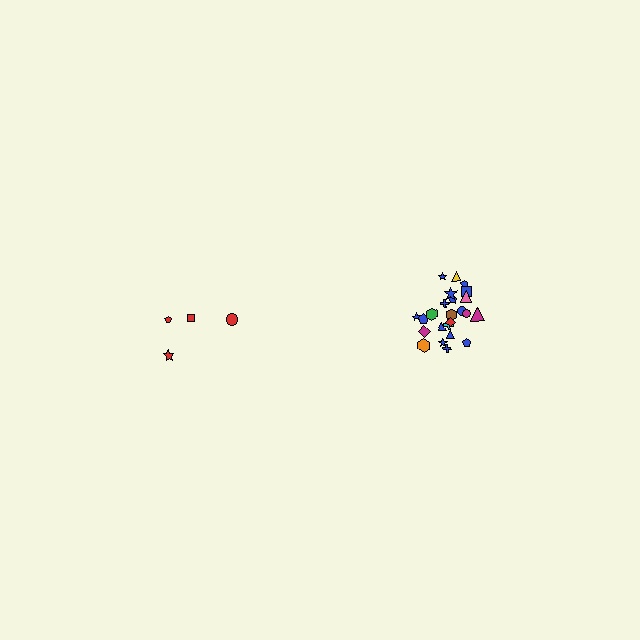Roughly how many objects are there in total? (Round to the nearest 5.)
Roughly 30 objects in total.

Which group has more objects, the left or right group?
The right group.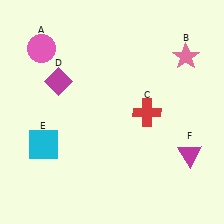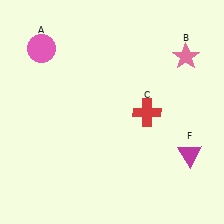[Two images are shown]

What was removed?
The cyan square (E), the magenta diamond (D) were removed in Image 2.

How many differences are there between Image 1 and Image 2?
There are 2 differences between the two images.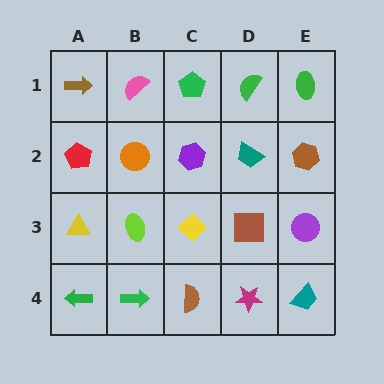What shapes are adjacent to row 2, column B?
A pink semicircle (row 1, column B), a lime ellipse (row 3, column B), a red pentagon (row 2, column A), a purple hexagon (row 2, column C).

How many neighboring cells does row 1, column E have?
2.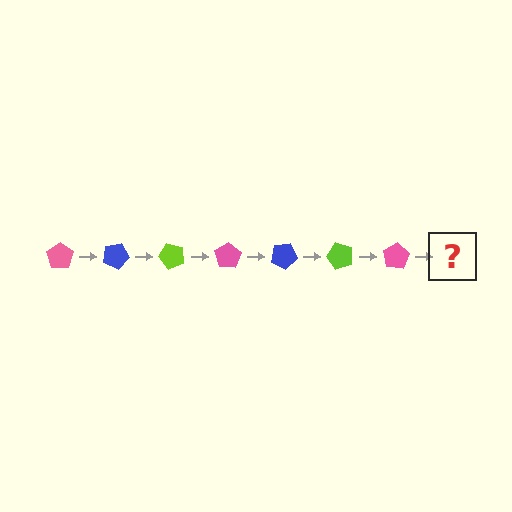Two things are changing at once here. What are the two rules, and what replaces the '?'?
The two rules are that it rotates 25 degrees each step and the color cycles through pink, blue, and lime. The '?' should be a blue pentagon, rotated 175 degrees from the start.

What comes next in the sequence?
The next element should be a blue pentagon, rotated 175 degrees from the start.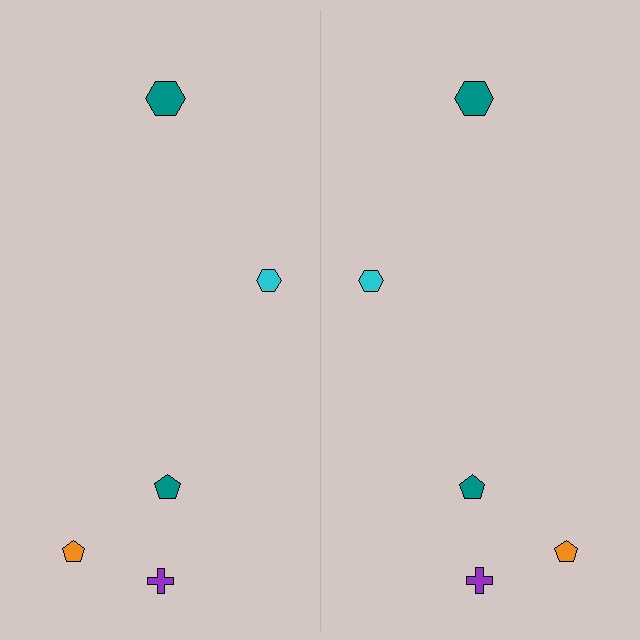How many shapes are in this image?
There are 10 shapes in this image.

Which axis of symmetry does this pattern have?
The pattern has a vertical axis of symmetry running through the center of the image.